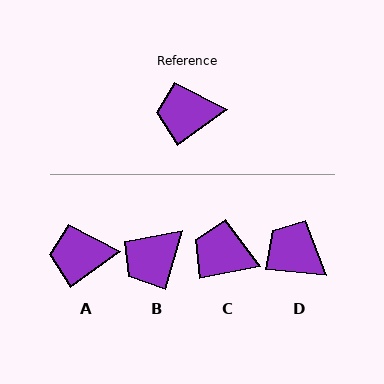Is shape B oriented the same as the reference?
No, it is off by about 38 degrees.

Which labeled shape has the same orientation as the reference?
A.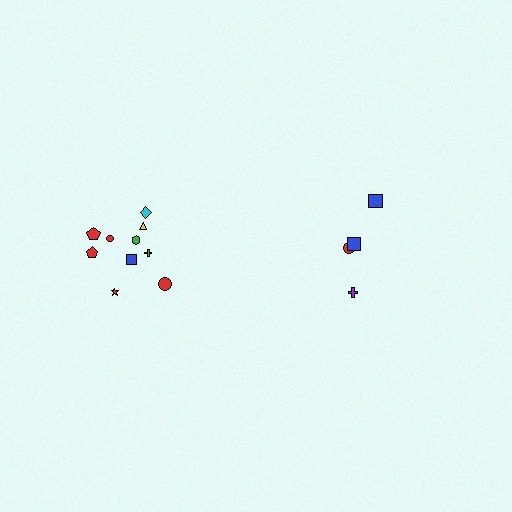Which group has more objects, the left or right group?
The left group.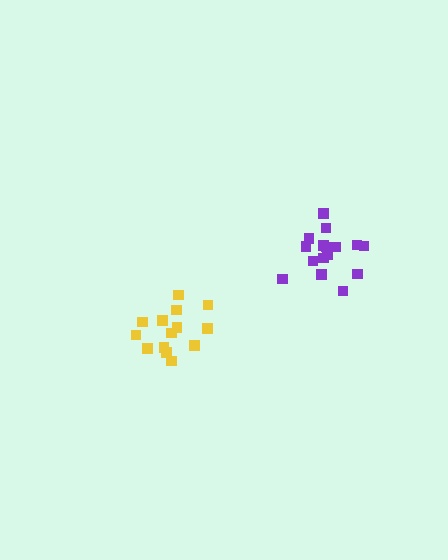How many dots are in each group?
Group 1: 14 dots, Group 2: 16 dots (30 total).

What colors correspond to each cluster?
The clusters are colored: yellow, purple.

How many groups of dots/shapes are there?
There are 2 groups.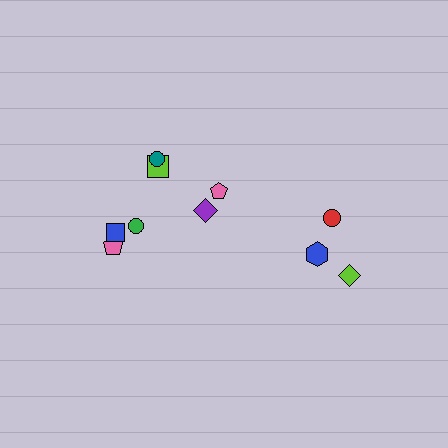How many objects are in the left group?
There are 7 objects.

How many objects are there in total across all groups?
There are 10 objects.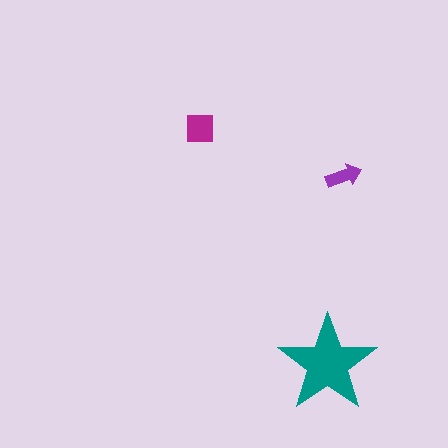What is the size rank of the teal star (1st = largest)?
1st.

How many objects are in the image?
There are 3 objects in the image.